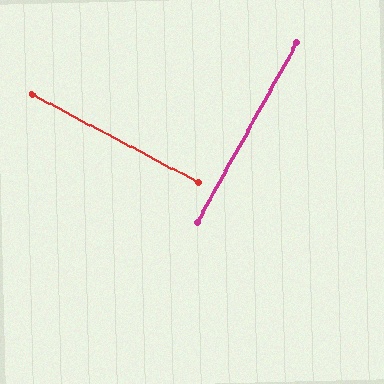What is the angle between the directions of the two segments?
Approximately 89 degrees.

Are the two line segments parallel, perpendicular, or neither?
Perpendicular — they meet at approximately 89°.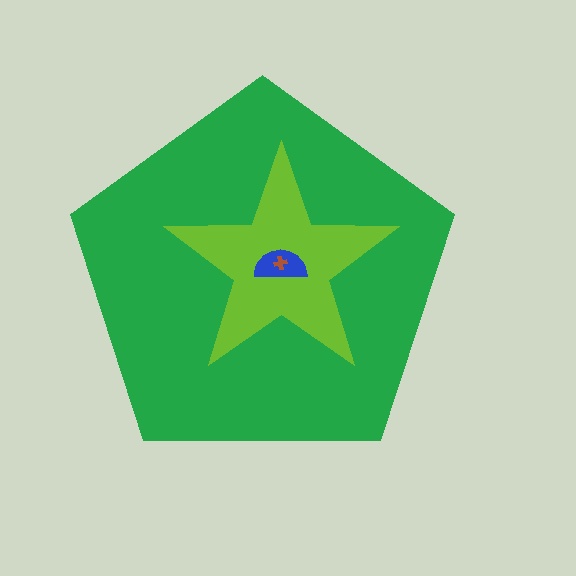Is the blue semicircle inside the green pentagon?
Yes.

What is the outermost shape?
The green pentagon.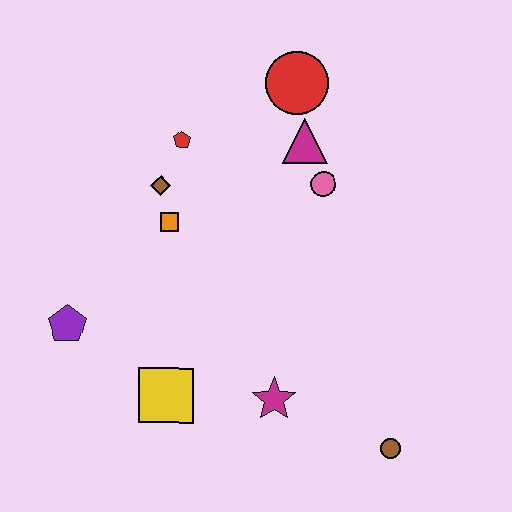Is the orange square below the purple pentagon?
No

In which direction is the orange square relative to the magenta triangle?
The orange square is to the left of the magenta triangle.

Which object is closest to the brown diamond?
The orange square is closest to the brown diamond.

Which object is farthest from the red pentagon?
The brown circle is farthest from the red pentagon.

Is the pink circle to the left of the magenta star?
No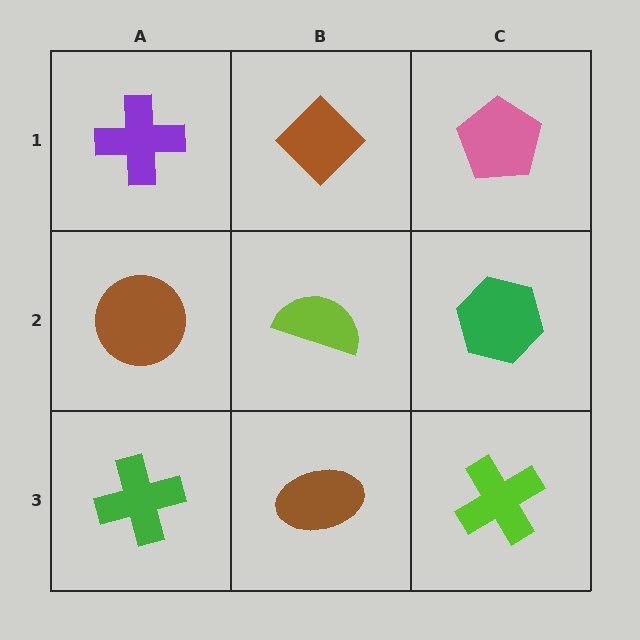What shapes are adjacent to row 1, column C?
A green hexagon (row 2, column C), a brown diamond (row 1, column B).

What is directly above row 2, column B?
A brown diamond.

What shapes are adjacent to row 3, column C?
A green hexagon (row 2, column C), a brown ellipse (row 3, column B).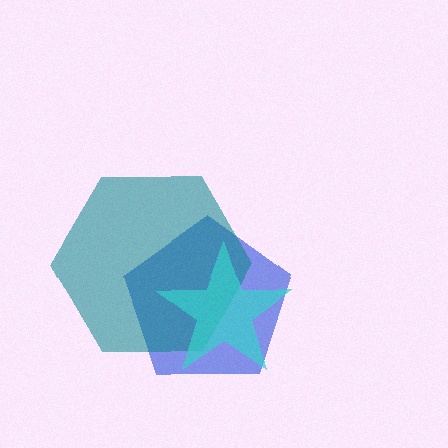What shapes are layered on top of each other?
The layered shapes are: a blue pentagon, a teal hexagon, a cyan star.